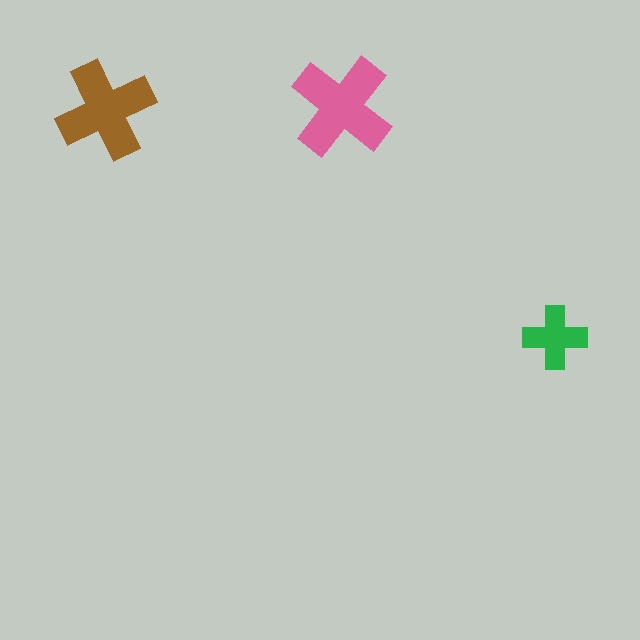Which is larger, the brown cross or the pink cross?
The pink one.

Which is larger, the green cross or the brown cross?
The brown one.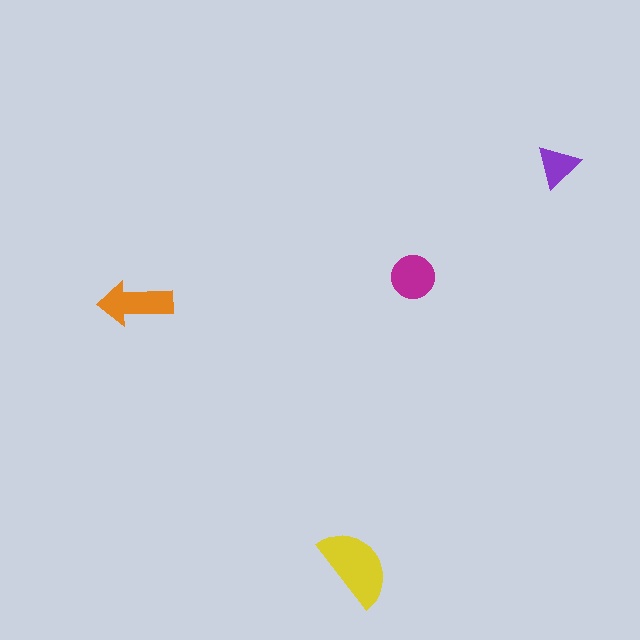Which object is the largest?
The yellow semicircle.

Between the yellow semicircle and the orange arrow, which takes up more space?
The yellow semicircle.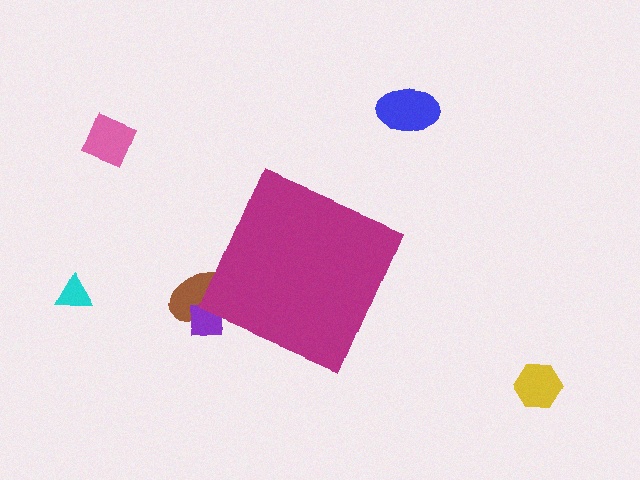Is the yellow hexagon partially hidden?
No, the yellow hexagon is fully visible.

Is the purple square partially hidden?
Yes, the purple square is partially hidden behind the magenta diamond.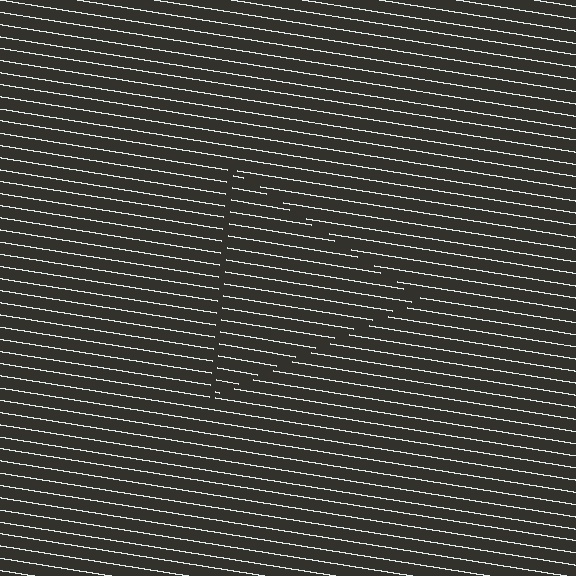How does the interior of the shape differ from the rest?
The interior of the shape contains the same grating, shifted by half a period — the contour is defined by the phase discontinuity where line-ends from the inner and outer gratings abut.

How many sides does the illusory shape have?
3 sides — the line-ends trace a triangle.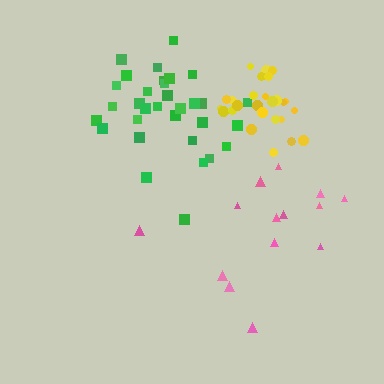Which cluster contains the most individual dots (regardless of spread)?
Green (32).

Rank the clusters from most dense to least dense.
yellow, green, pink.